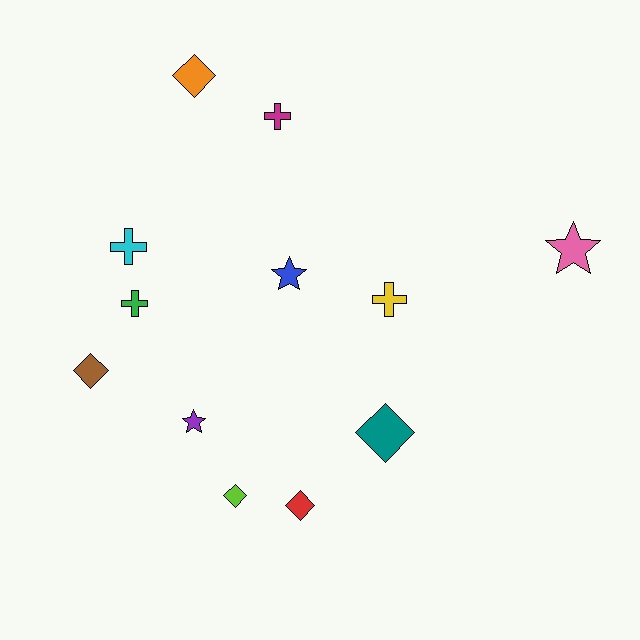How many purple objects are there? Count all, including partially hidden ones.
There is 1 purple object.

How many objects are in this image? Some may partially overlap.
There are 12 objects.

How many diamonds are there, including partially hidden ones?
There are 5 diamonds.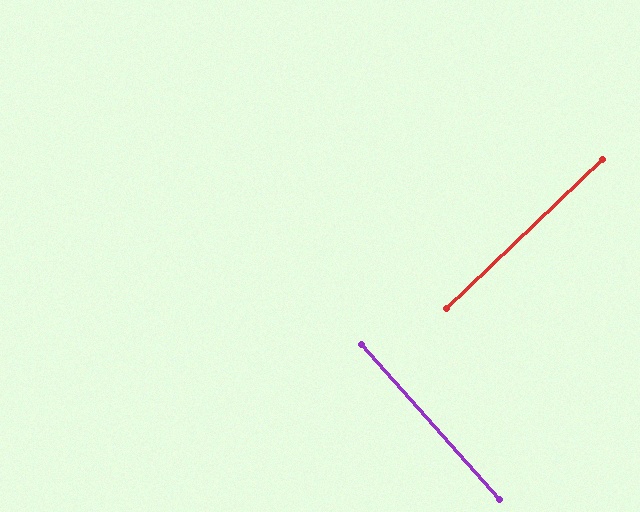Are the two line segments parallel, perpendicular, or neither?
Perpendicular — they meet at approximately 88°.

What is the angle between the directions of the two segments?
Approximately 88 degrees.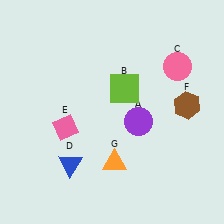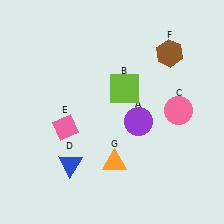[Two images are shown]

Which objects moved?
The objects that moved are: the pink circle (C), the brown hexagon (F).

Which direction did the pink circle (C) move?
The pink circle (C) moved down.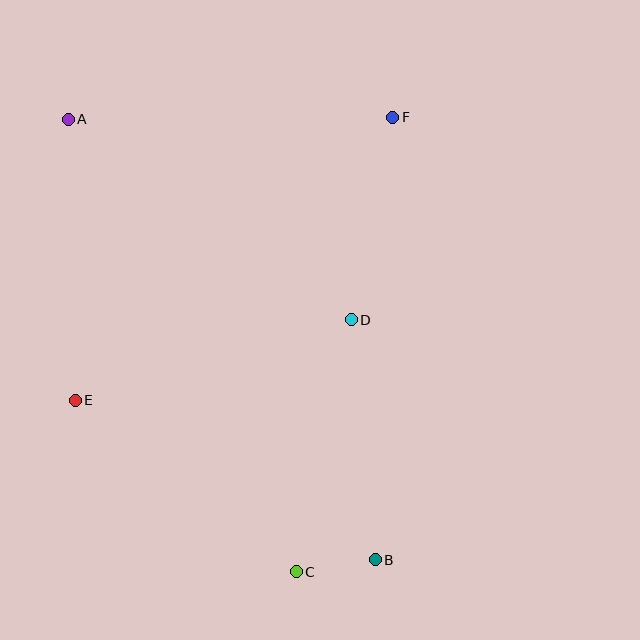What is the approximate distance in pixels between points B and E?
The distance between B and E is approximately 340 pixels.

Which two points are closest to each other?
Points B and C are closest to each other.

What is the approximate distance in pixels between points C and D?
The distance between C and D is approximately 258 pixels.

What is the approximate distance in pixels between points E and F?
The distance between E and F is approximately 425 pixels.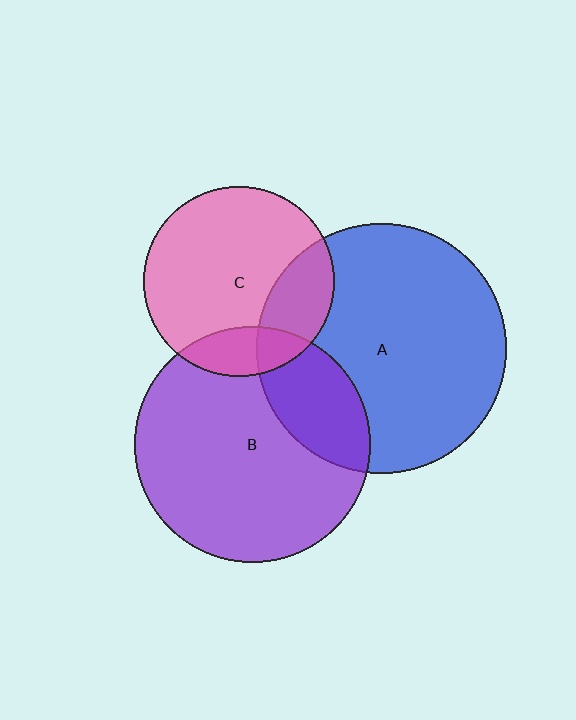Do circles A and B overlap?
Yes.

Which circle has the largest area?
Circle A (blue).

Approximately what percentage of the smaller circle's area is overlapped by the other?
Approximately 25%.